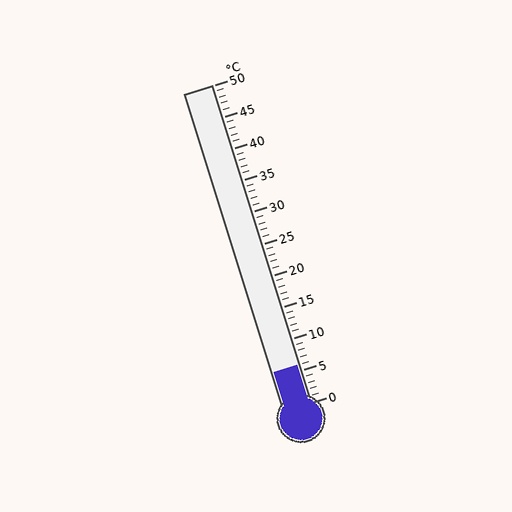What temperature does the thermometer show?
The thermometer shows approximately 6°C.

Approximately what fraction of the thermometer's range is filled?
The thermometer is filled to approximately 10% of its range.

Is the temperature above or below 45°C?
The temperature is below 45°C.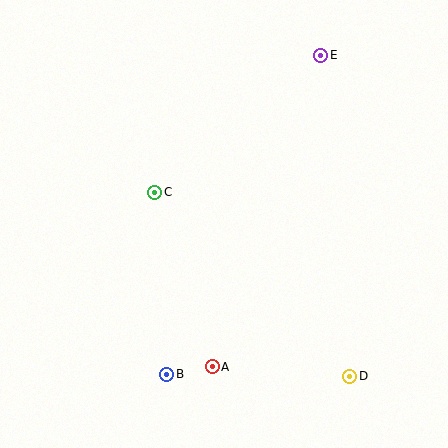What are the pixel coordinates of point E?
Point E is at (321, 55).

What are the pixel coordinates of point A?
Point A is at (212, 367).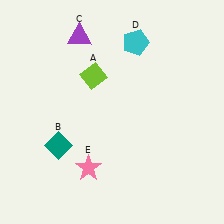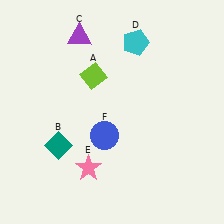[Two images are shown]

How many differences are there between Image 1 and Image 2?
There is 1 difference between the two images.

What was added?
A blue circle (F) was added in Image 2.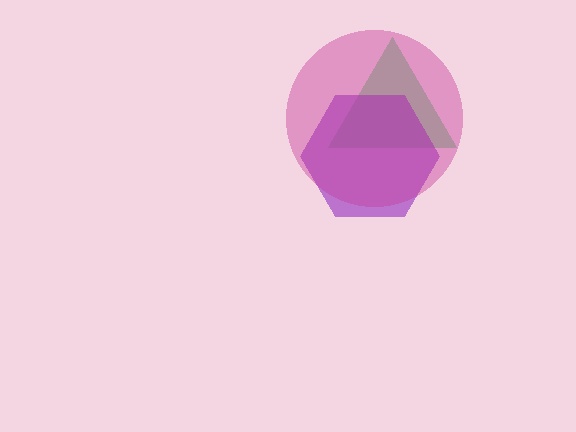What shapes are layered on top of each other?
The layered shapes are: a green triangle, a purple hexagon, a magenta circle.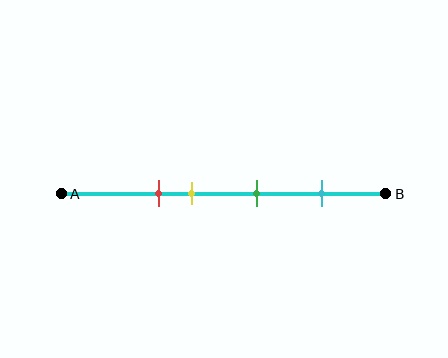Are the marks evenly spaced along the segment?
No, the marks are not evenly spaced.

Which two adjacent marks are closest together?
The red and yellow marks are the closest adjacent pair.